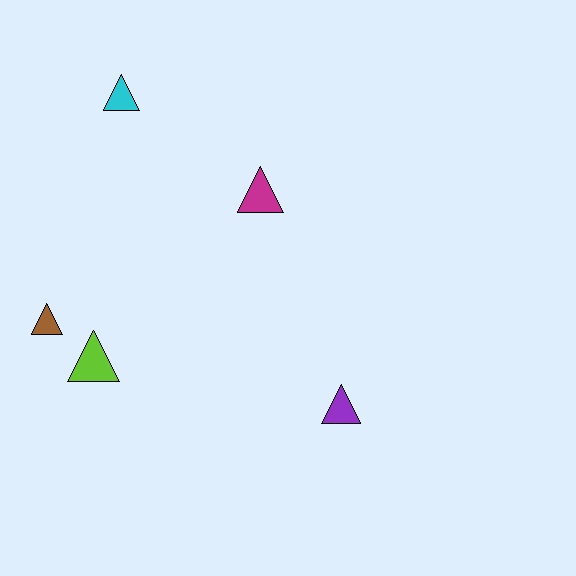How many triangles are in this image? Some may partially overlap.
There are 5 triangles.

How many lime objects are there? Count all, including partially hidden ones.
There is 1 lime object.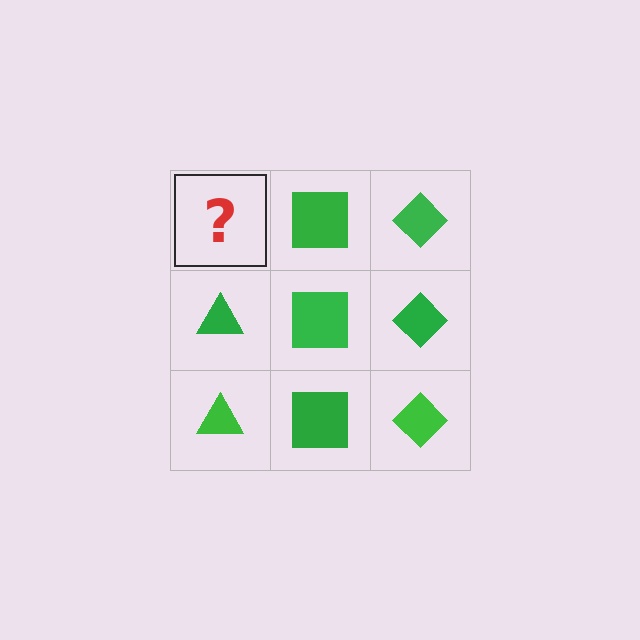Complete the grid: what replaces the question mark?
The question mark should be replaced with a green triangle.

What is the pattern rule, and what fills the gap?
The rule is that each column has a consistent shape. The gap should be filled with a green triangle.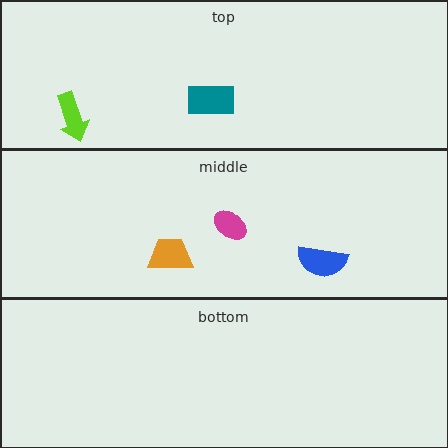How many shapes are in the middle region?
3.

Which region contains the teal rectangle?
The top region.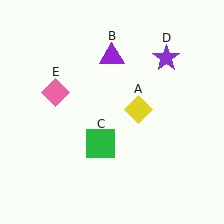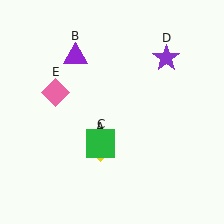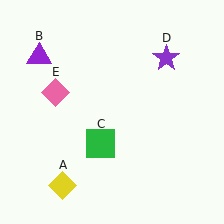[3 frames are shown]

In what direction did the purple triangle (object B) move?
The purple triangle (object B) moved left.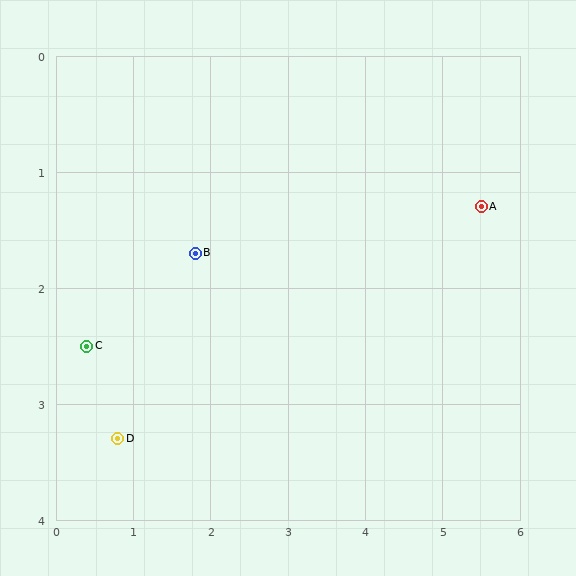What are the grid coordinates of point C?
Point C is at approximately (0.4, 2.5).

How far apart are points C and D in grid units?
Points C and D are about 0.9 grid units apart.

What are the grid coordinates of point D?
Point D is at approximately (0.8, 3.3).